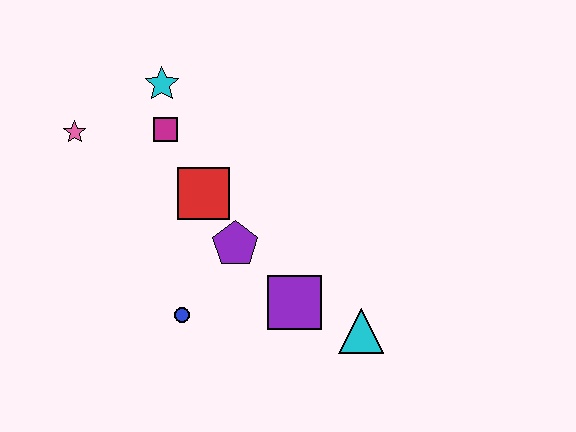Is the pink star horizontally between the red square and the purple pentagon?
No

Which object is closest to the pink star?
The magenta square is closest to the pink star.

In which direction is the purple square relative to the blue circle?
The purple square is to the right of the blue circle.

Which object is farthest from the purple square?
The pink star is farthest from the purple square.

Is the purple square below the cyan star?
Yes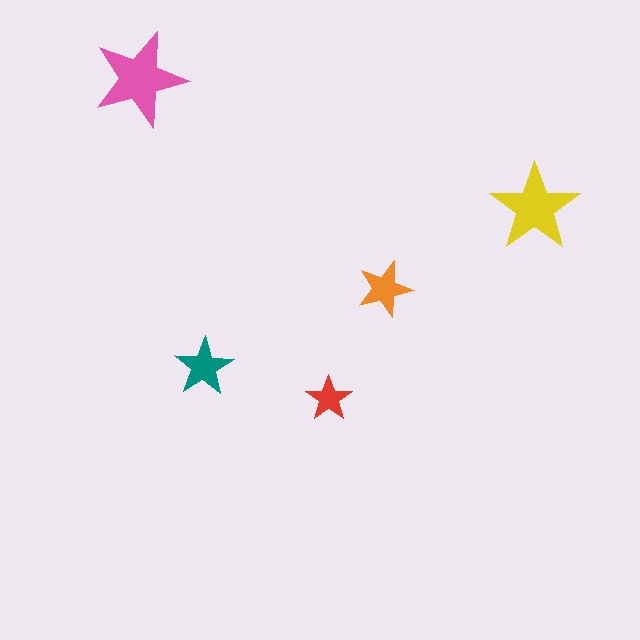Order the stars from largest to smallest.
the pink one, the yellow one, the teal one, the orange one, the red one.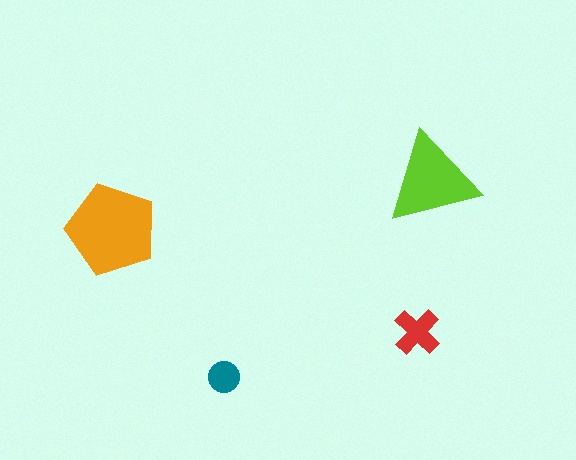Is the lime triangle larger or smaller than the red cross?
Larger.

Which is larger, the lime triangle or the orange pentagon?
The orange pentagon.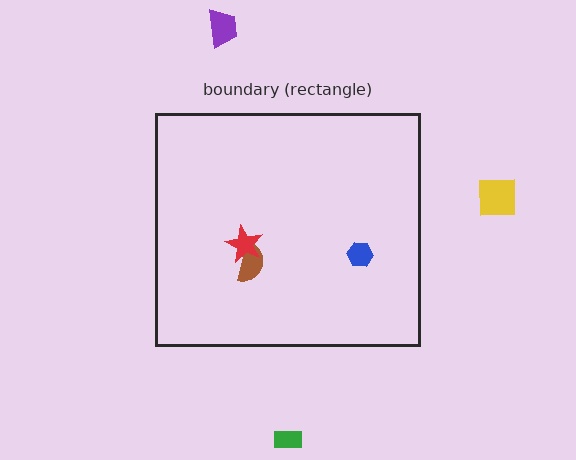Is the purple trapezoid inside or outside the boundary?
Outside.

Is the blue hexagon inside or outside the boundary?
Inside.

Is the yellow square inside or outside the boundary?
Outside.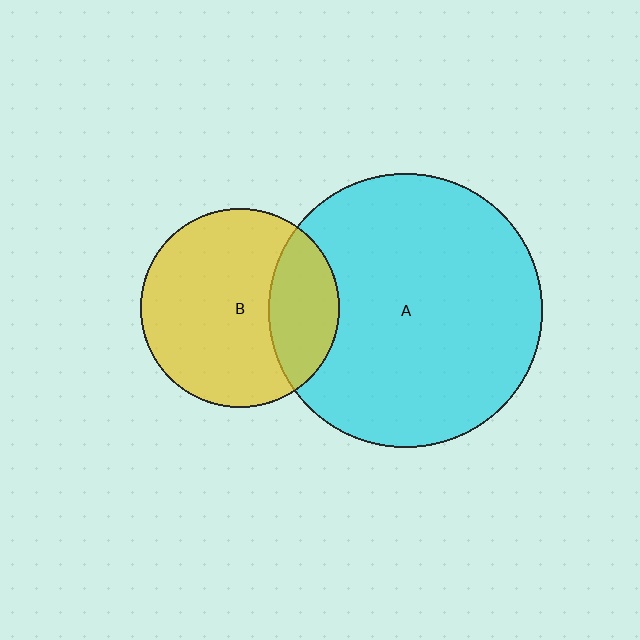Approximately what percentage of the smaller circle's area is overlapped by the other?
Approximately 25%.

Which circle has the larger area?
Circle A (cyan).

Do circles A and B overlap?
Yes.